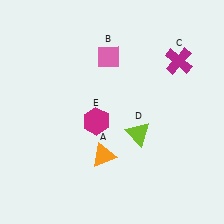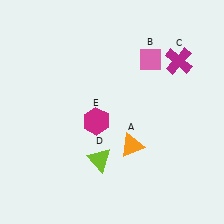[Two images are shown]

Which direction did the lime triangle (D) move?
The lime triangle (D) moved left.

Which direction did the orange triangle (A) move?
The orange triangle (A) moved right.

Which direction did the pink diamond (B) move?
The pink diamond (B) moved right.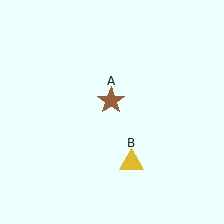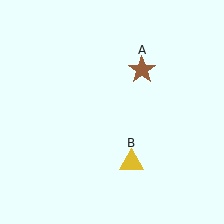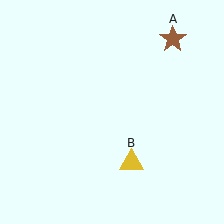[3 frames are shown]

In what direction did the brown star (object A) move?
The brown star (object A) moved up and to the right.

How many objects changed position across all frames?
1 object changed position: brown star (object A).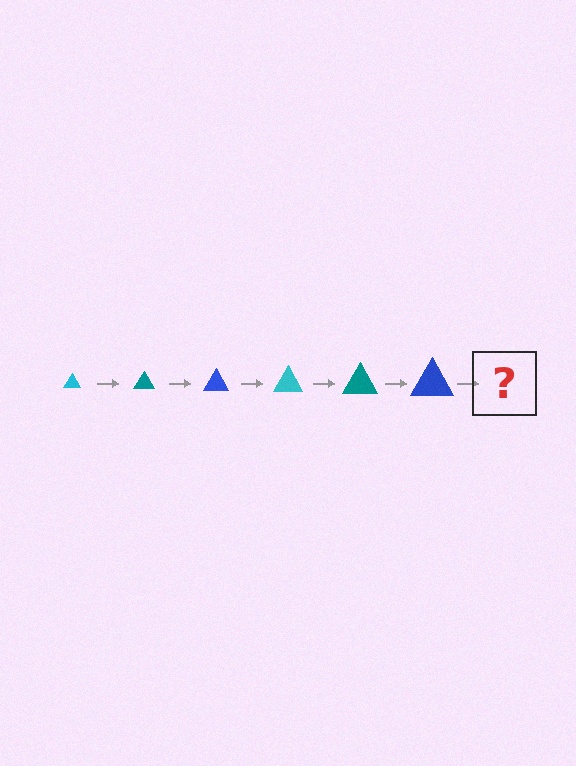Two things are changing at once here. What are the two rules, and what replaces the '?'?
The two rules are that the triangle grows larger each step and the color cycles through cyan, teal, and blue. The '?' should be a cyan triangle, larger than the previous one.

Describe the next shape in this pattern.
It should be a cyan triangle, larger than the previous one.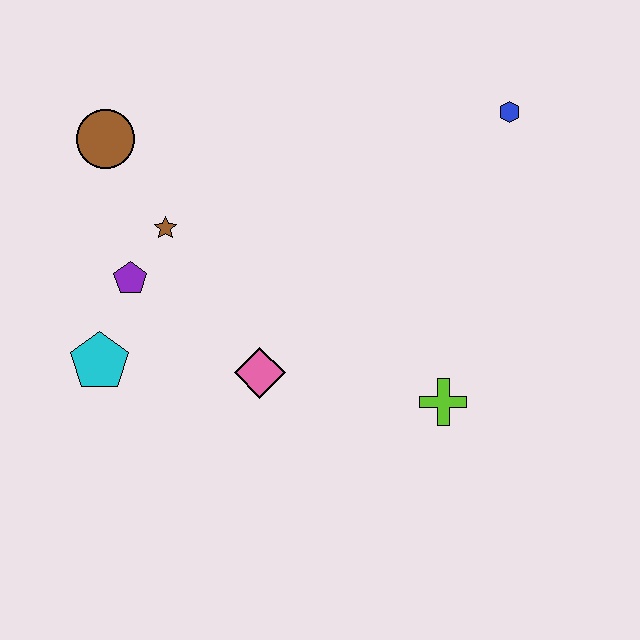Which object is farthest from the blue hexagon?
The cyan pentagon is farthest from the blue hexagon.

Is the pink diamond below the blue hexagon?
Yes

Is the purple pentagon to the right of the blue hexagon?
No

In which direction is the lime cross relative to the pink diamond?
The lime cross is to the right of the pink diamond.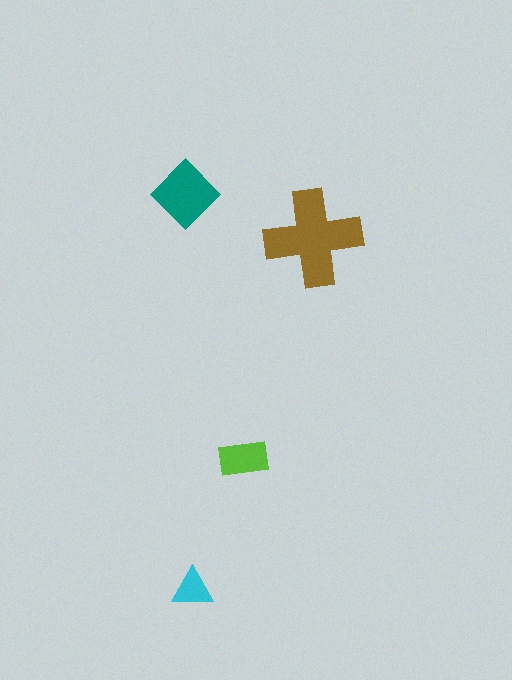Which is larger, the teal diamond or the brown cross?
The brown cross.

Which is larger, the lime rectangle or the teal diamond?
The teal diamond.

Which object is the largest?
The brown cross.